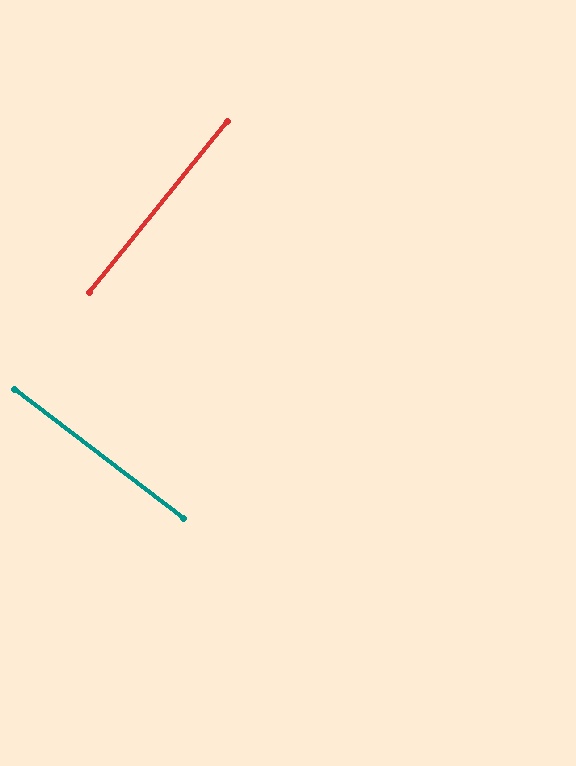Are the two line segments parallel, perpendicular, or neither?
Perpendicular — they meet at approximately 89°.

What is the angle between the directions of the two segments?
Approximately 89 degrees.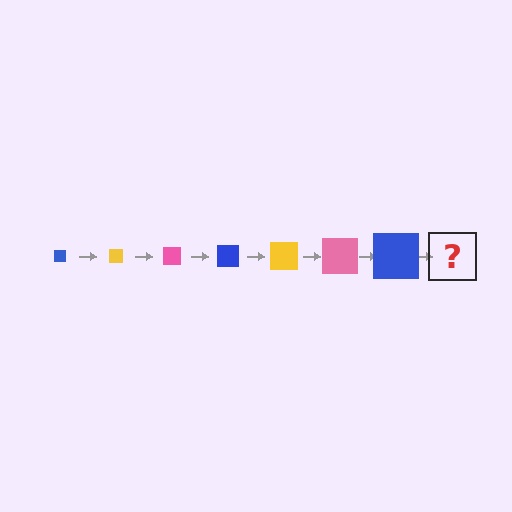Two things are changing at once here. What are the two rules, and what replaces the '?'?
The two rules are that the square grows larger each step and the color cycles through blue, yellow, and pink. The '?' should be a yellow square, larger than the previous one.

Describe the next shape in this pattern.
It should be a yellow square, larger than the previous one.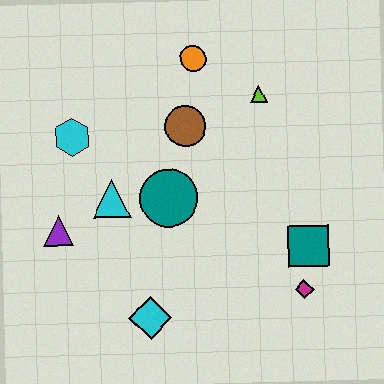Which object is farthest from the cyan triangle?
The magenta diamond is farthest from the cyan triangle.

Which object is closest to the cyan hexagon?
The cyan triangle is closest to the cyan hexagon.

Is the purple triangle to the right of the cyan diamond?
No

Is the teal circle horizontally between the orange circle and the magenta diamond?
No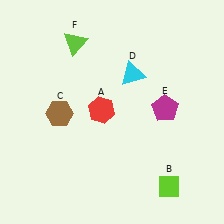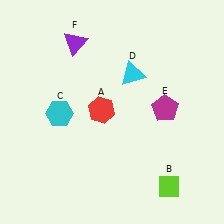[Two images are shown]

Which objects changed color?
C changed from brown to cyan. F changed from lime to purple.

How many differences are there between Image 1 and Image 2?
There are 2 differences between the two images.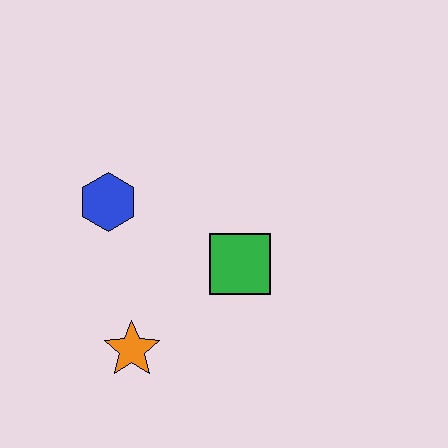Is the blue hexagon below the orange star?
No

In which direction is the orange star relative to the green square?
The orange star is to the left of the green square.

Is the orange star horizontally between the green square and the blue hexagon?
Yes